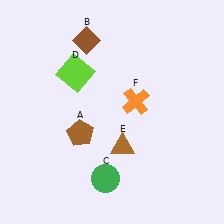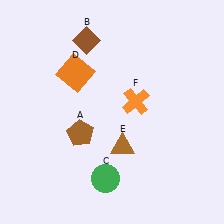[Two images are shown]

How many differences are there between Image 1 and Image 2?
There is 1 difference between the two images.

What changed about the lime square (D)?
In Image 1, D is lime. In Image 2, it changed to orange.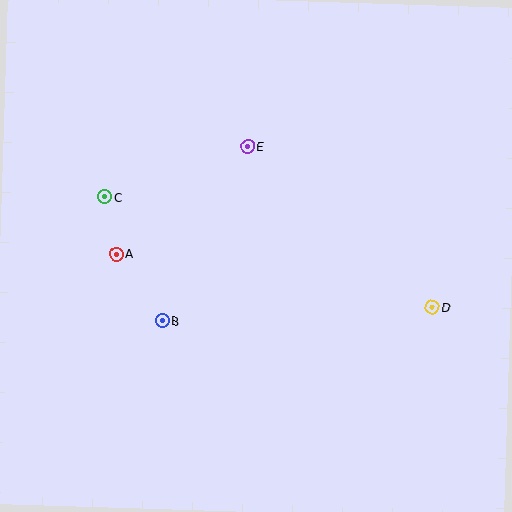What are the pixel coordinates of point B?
Point B is at (162, 321).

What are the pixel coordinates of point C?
Point C is at (105, 197).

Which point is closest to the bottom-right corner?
Point D is closest to the bottom-right corner.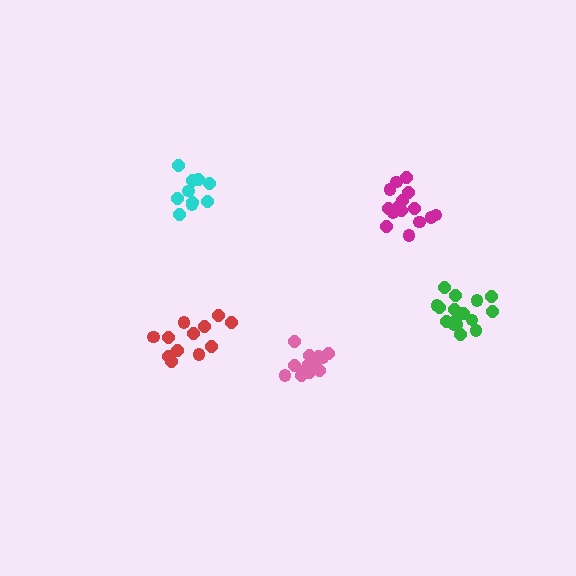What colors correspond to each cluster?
The clusters are colored: green, pink, red, cyan, magenta.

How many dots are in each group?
Group 1: 16 dots, Group 2: 14 dots, Group 3: 12 dots, Group 4: 10 dots, Group 5: 15 dots (67 total).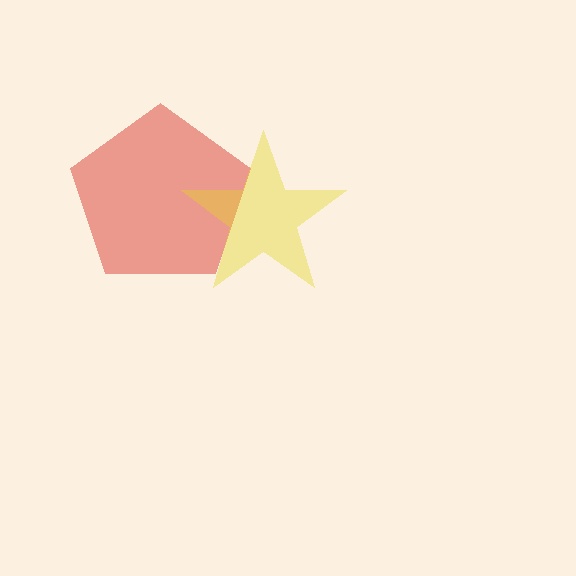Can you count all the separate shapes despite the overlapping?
Yes, there are 2 separate shapes.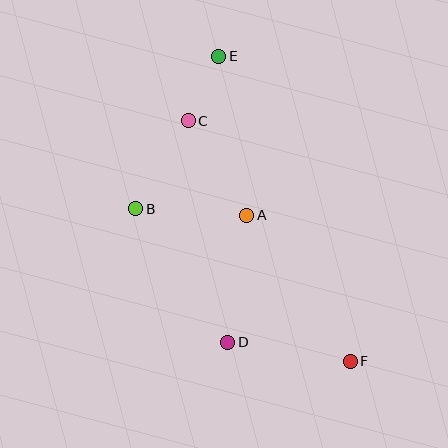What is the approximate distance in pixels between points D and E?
The distance between D and E is approximately 286 pixels.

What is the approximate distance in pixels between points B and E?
The distance between B and E is approximately 174 pixels.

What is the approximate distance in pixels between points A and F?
The distance between A and F is approximately 179 pixels.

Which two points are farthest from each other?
Points E and F are farthest from each other.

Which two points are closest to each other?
Points C and E are closest to each other.